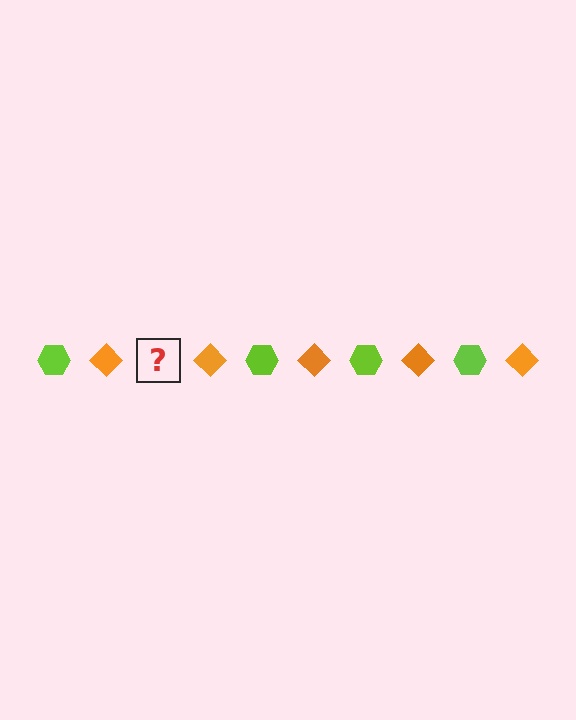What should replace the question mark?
The question mark should be replaced with a lime hexagon.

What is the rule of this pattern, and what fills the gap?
The rule is that the pattern alternates between lime hexagon and orange diamond. The gap should be filled with a lime hexagon.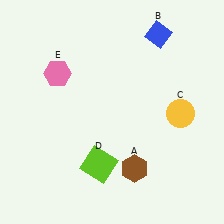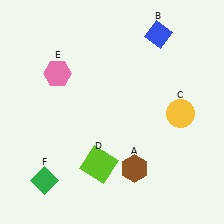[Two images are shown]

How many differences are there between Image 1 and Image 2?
There is 1 difference between the two images.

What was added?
A green diamond (F) was added in Image 2.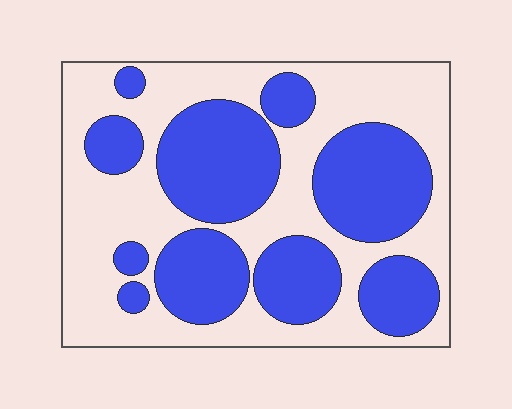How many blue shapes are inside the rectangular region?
10.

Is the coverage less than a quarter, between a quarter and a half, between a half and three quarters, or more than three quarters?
Between a quarter and a half.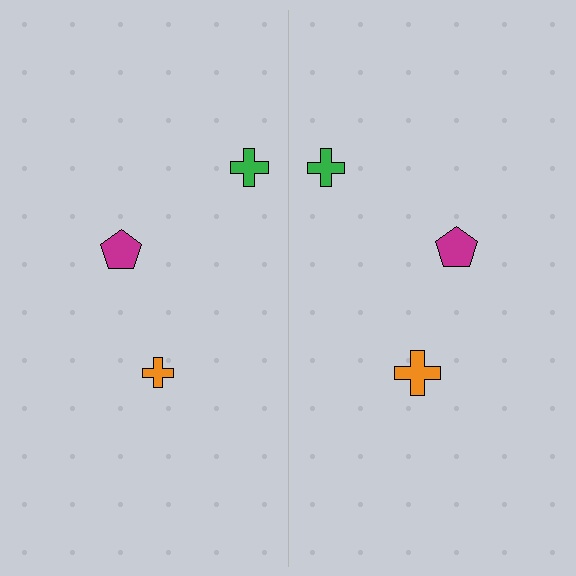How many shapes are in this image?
There are 6 shapes in this image.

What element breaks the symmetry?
The orange cross on the right side has a different size than its mirror counterpart.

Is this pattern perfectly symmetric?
No, the pattern is not perfectly symmetric. The orange cross on the right side has a different size than its mirror counterpart.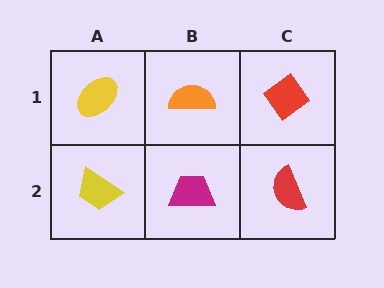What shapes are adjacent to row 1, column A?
A yellow trapezoid (row 2, column A), an orange semicircle (row 1, column B).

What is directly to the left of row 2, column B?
A yellow trapezoid.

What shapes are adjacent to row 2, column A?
A yellow ellipse (row 1, column A), a magenta trapezoid (row 2, column B).